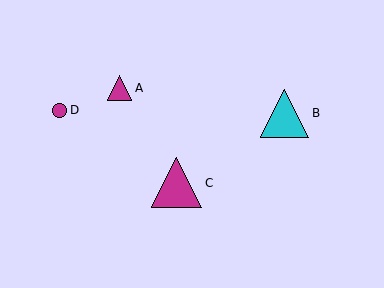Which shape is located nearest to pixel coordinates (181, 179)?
The magenta triangle (labeled C) at (177, 183) is nearest to that location.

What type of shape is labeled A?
Shape A is a magenta triangle.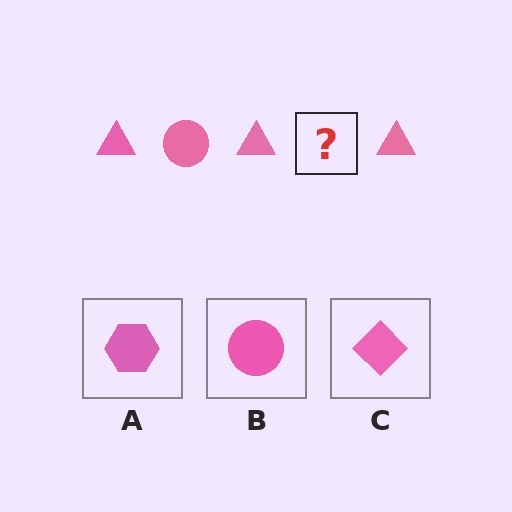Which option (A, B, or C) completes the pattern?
B.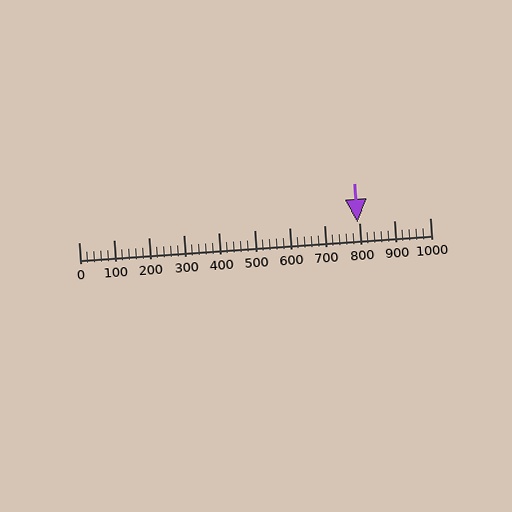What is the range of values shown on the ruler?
The ruler shows values from 0 to 1000.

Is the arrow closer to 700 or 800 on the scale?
The arrow is closer to 800.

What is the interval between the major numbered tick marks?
The major tick marks are spaced 100 units apart.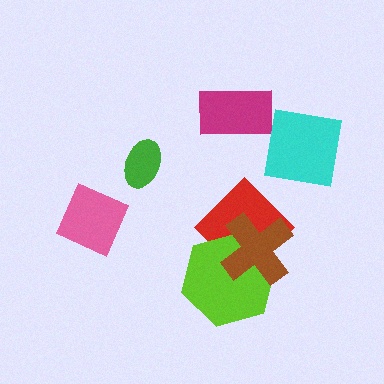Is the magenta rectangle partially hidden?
No, no other shape covers it.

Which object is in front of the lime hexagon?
The brown cross is in front of the lime hexagon.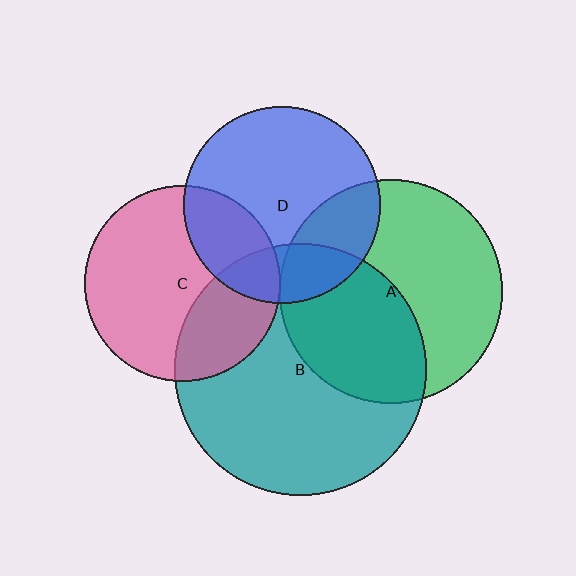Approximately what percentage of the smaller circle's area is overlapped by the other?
Approximately 25%.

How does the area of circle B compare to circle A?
Approximately 1.3 times.